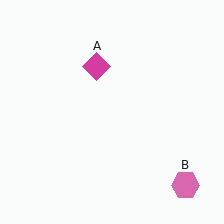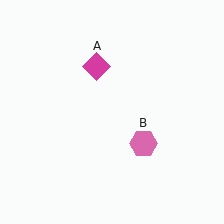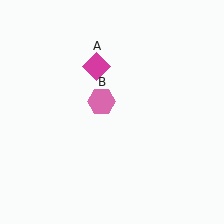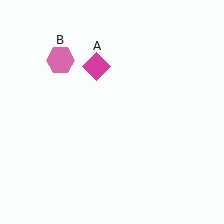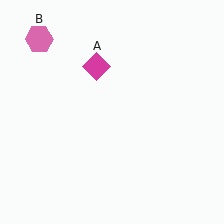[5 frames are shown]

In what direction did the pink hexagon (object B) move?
The pink hexagon (object B) moved up and to the left.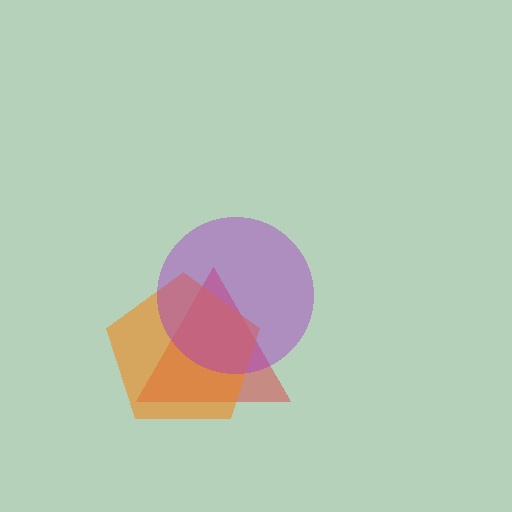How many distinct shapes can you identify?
There are 3 distinct shapes: a red triangle, an orange pentagon, a purple circle.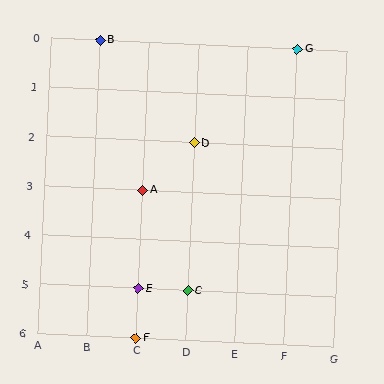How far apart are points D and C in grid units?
Points D and C are 3 rows apart.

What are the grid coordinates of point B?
Point B is at grid coordinates (B, 0).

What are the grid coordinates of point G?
Point G is at grid coordinates (F, 0).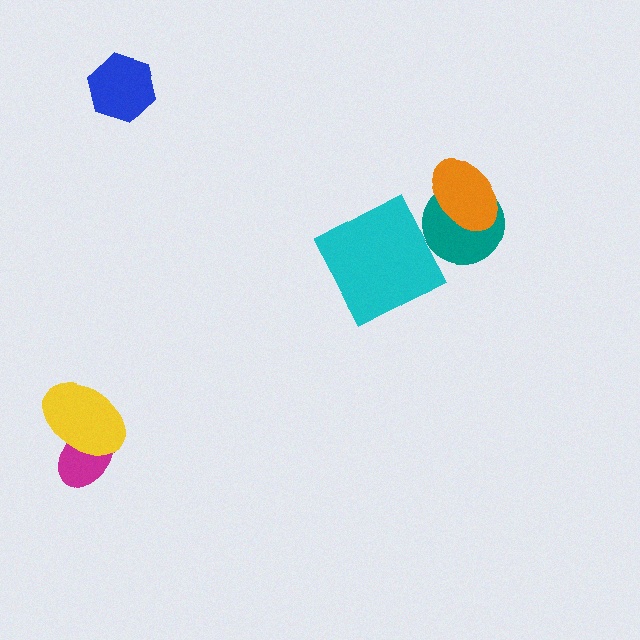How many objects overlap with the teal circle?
1 object overlaps with the teal circle.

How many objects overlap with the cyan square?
0 objects overlap with the cyan square.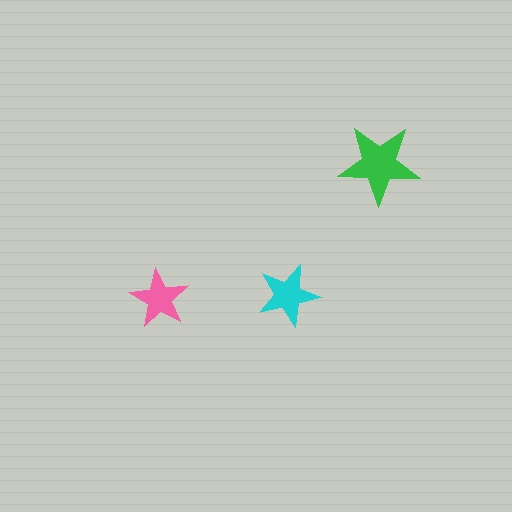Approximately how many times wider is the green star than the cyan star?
About 1.5 times wider.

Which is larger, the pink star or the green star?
The green one.